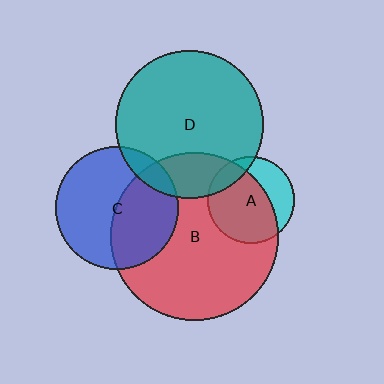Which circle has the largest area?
Circle B (red).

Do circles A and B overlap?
Yes.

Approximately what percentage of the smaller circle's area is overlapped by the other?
Approximately 70%.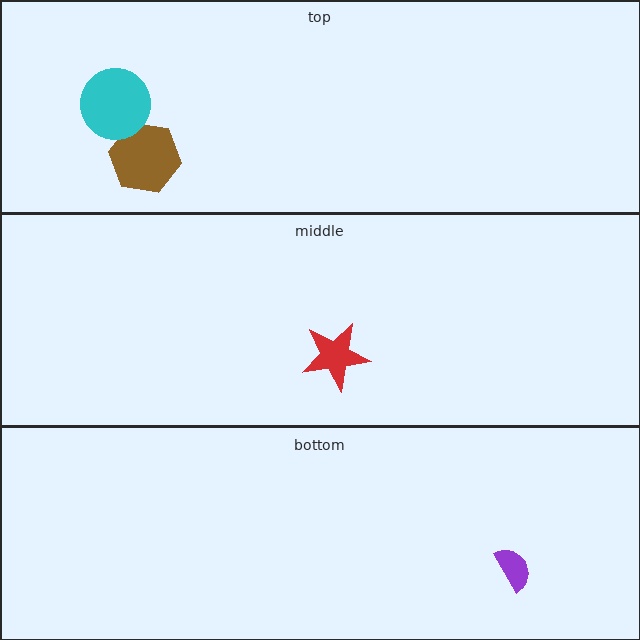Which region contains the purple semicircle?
The bottom region.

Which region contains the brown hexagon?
The top region.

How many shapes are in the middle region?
1.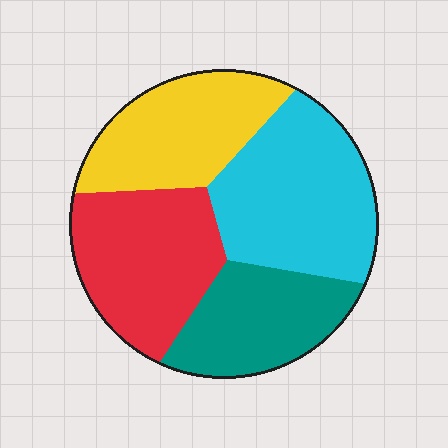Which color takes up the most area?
Cyan, at roughly 30%.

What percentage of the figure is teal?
Teal covers about 20% of the figure.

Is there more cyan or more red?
Cyan.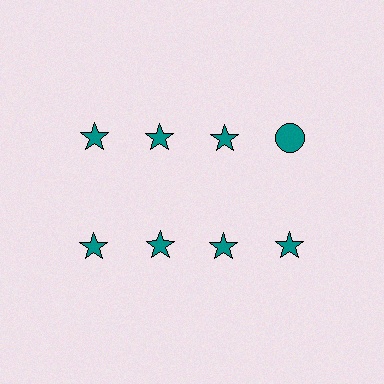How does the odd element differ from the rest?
It has a different shape: circle instead of star.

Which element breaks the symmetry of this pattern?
The teal circle in the top row, second from right column breaks the symmetry. All other shapes are teal stars.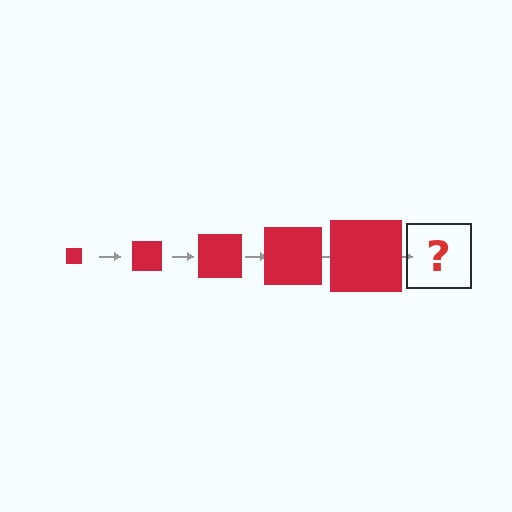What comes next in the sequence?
The next element should be a red square, larger than the previous one.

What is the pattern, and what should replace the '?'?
The pattern is that the square gets progressively larger each step. The '?' should be a red square, larger than the previous one.